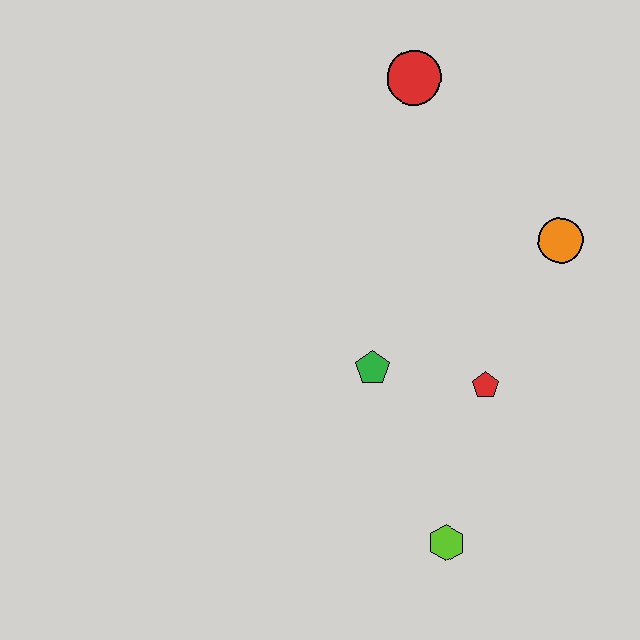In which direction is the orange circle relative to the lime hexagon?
The orange circle is above the lime hexagon.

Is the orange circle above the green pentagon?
Yes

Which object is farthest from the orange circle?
The lime hexagon is farthest from the orange circle.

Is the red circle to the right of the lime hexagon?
No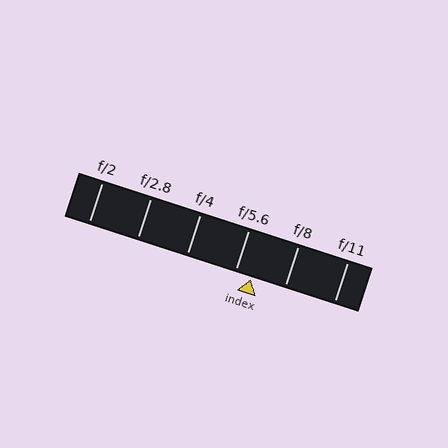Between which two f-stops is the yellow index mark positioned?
The index mark is between f/5.6 and f/8.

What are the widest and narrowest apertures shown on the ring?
The widest aperture shown is f/2 and the narrowest is f/11.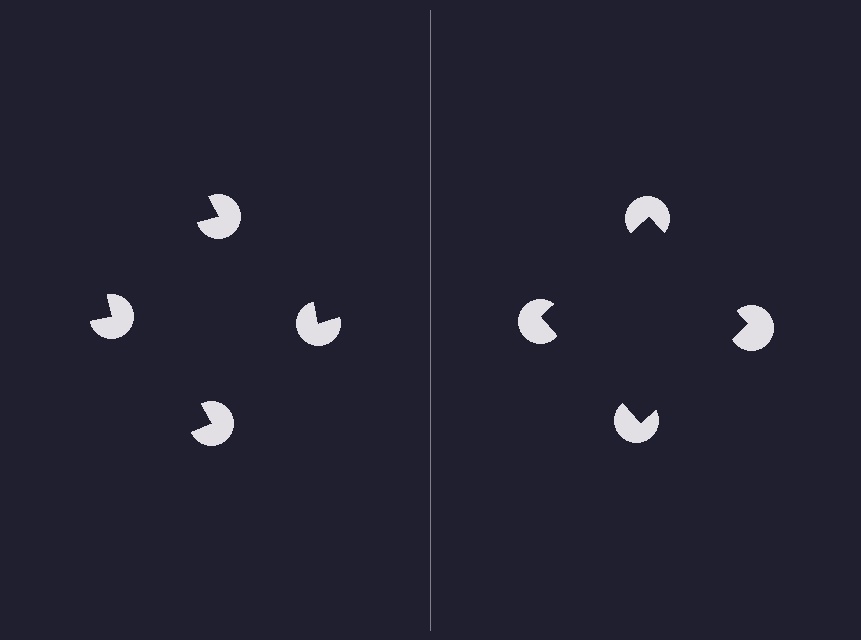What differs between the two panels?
The pac-man discs are positioned identically on both sides; only the wedge orientations differ. On the right they align to a square; on the left they are misaligned.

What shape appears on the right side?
An illusory square.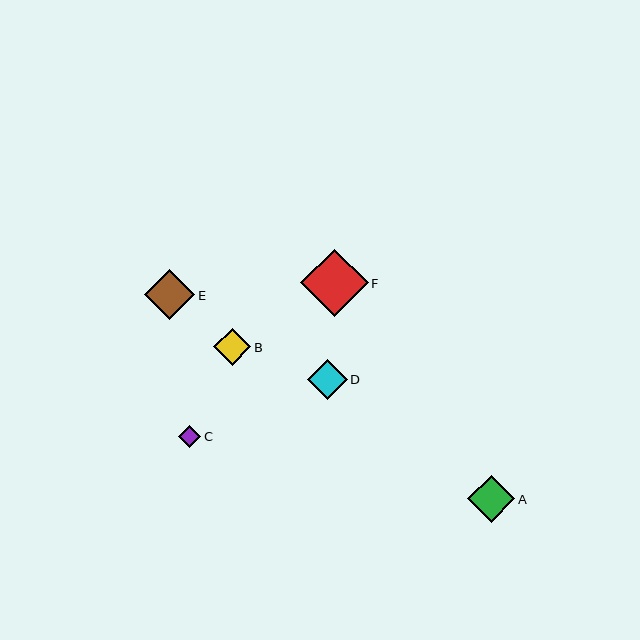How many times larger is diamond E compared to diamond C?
Diamond E is approximately 2.2 times the size of diamond C.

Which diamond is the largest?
Diamond F is the largest with a size of approximately 68 pixels.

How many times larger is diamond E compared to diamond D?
Diamond E is approximately 1.2 times the size of diamond D.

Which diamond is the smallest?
Diamond C is the smallest with a size of approximately 22 pixels.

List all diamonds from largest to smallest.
From largest to smallest: F, E, A, D, B, C.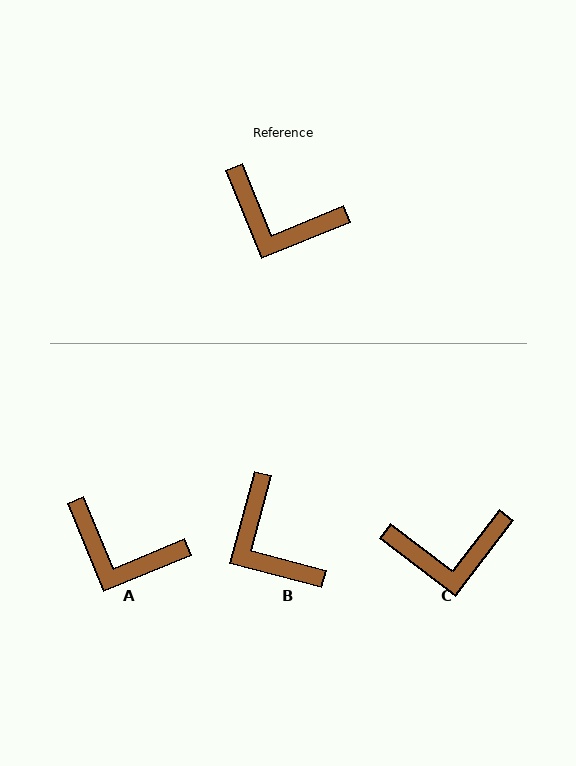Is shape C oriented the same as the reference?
No, it is off by about 30 degrees.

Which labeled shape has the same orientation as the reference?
A.